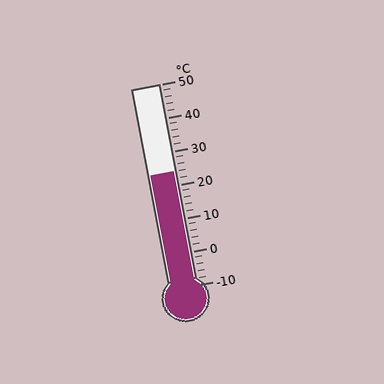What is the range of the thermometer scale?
The thermometer scale ranges from -10°C to 50°C.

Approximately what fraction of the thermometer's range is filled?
The thermometer is filled to approximately 55% of its range.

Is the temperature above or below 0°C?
The temperature is above 0°C.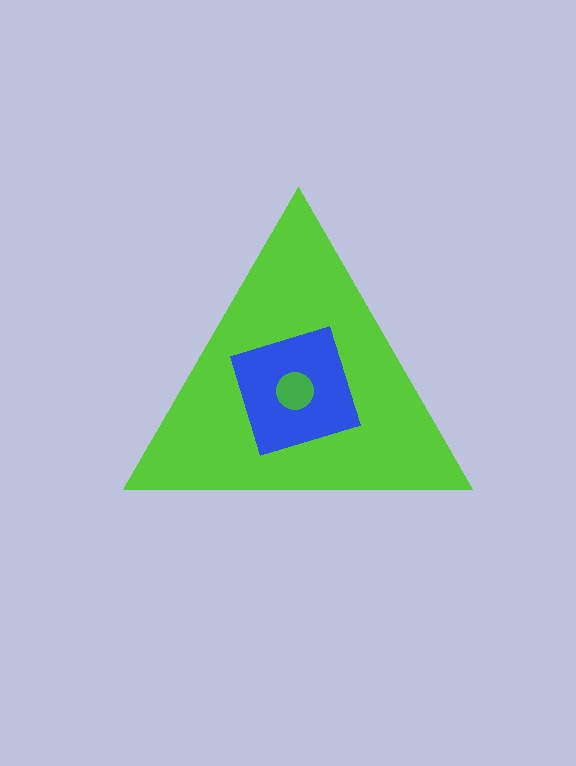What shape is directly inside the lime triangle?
The blue diamond.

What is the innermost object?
The green circle.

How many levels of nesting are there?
3.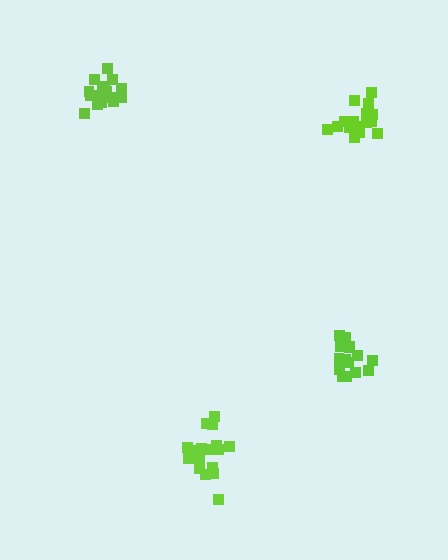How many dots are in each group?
Group 1: 20 dots, Group 2: 17 dots, Group 3: 16 dots, Group 4: 17 dots (70 total).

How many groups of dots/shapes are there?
There are 4 groups.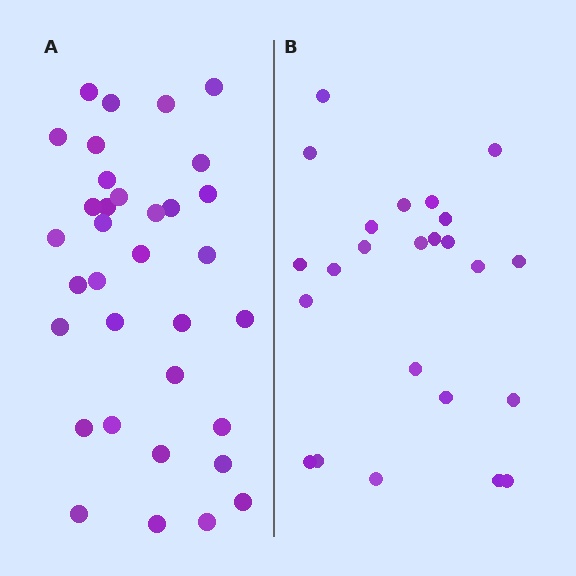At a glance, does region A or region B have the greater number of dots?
Region A (the left region) has more dots.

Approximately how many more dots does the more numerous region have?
Region A has roughly 10 or so more dots than region B.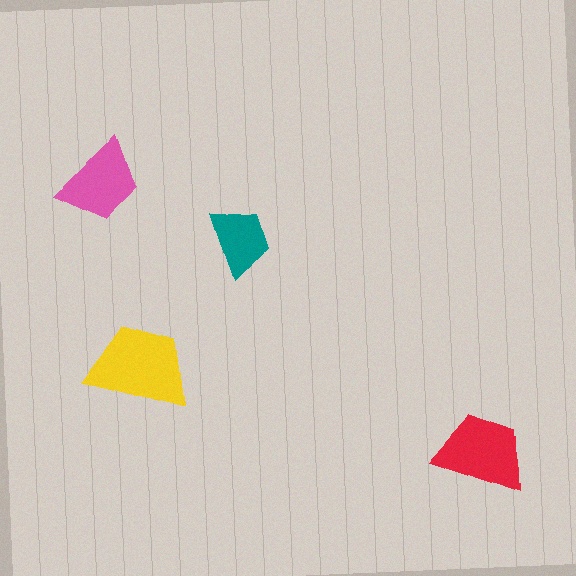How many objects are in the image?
There are 4 objects in the image.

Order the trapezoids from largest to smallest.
the yellow one, the red one, the pink one, the teal one.